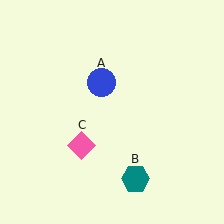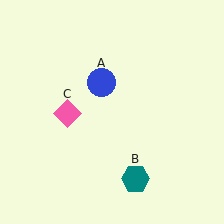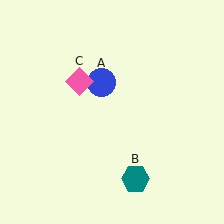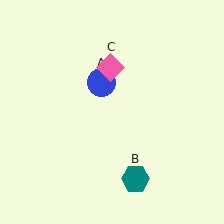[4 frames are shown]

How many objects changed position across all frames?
1 object changed position: pink diamond (object C).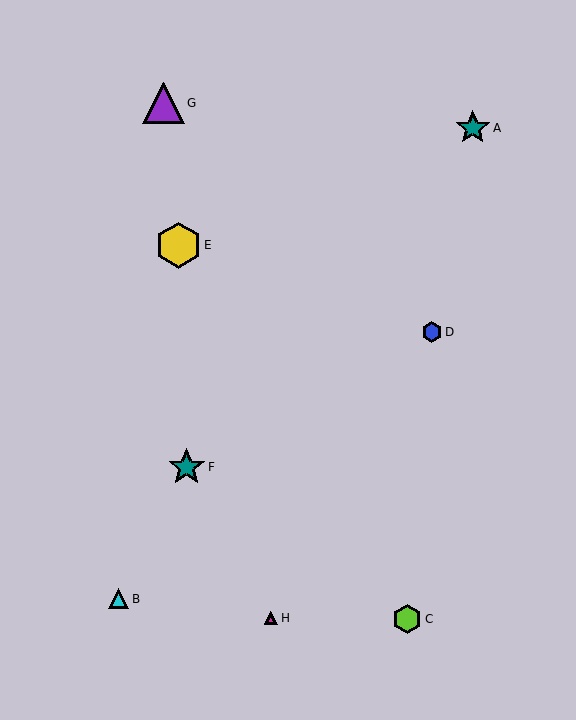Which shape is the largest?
The yellow hexagon (labeled E) is the largest.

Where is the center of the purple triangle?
The center of the purple triangle is at (163, 103).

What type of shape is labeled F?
Shape F is a teal star.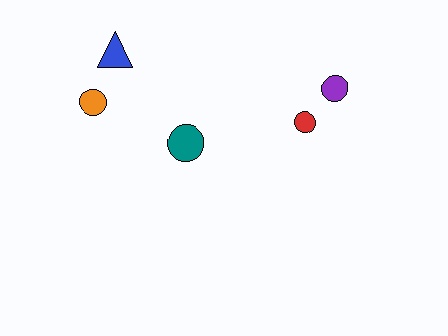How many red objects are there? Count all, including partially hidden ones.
There is 1 red object.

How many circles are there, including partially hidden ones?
There are 4 circles.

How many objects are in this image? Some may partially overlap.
There are 5 objects.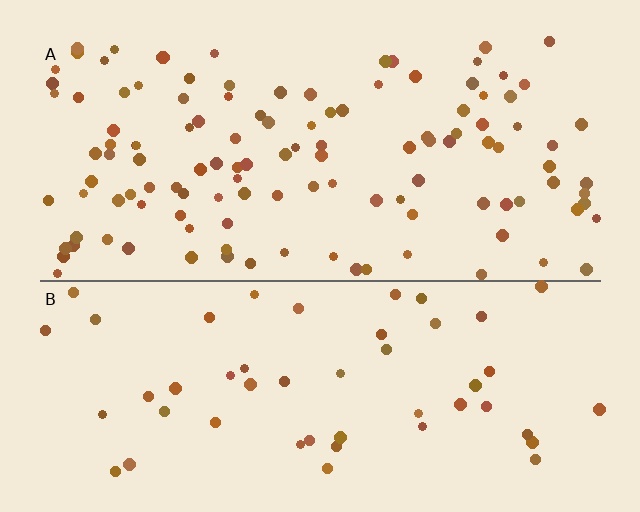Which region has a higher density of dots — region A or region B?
A (the top).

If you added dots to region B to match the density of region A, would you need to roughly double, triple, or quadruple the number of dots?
Approximately double.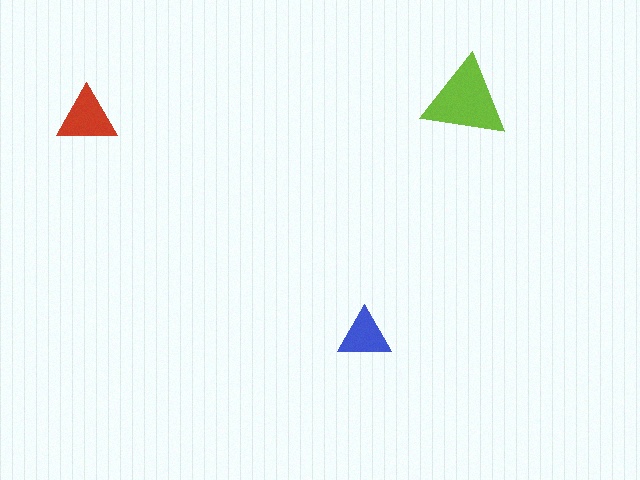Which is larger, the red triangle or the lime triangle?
The lime one.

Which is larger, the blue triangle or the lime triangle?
The lime one.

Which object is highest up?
The lime triangle is topmost.